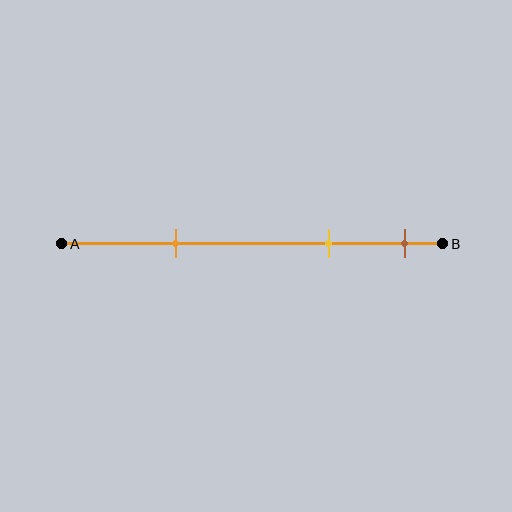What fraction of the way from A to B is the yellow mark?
The yellow mark is approximately 70% (0.7) of the way from A to B.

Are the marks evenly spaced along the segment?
No, the marks are not evenly spaced.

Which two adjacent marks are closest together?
The yellow and brown marks are the closest adjacent pair.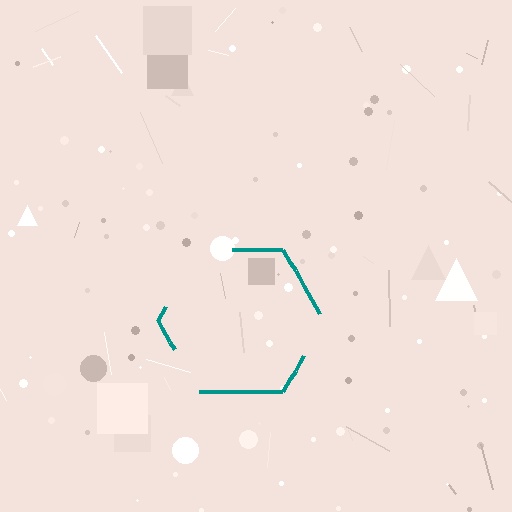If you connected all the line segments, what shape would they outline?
They would outline a hexagon.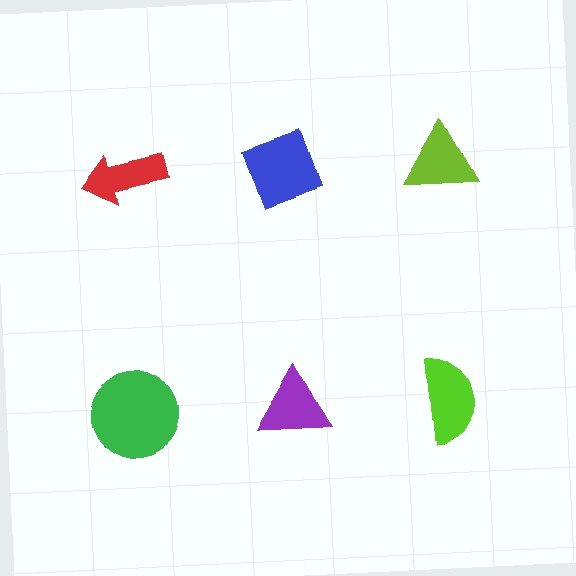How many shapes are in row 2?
3 shapes.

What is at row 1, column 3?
A lime triangle.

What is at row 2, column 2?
A purple triangle.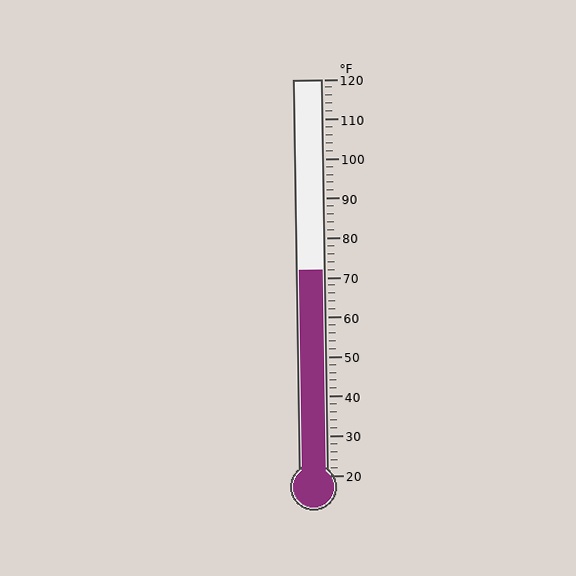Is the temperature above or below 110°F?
The temperature is below 110°F.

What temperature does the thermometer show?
The thermometer shows approximately 72°F.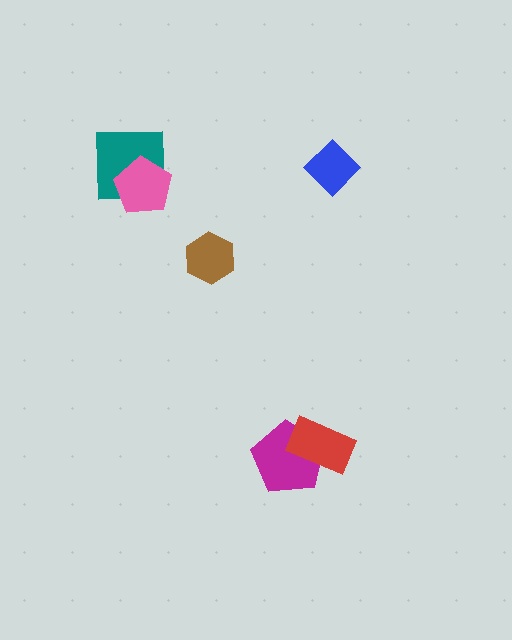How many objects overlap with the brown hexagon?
0 objects overlap with the brown hexagon.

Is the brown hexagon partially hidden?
No, no other shape covers it.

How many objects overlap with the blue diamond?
0 objects overlap with the blue diamond.